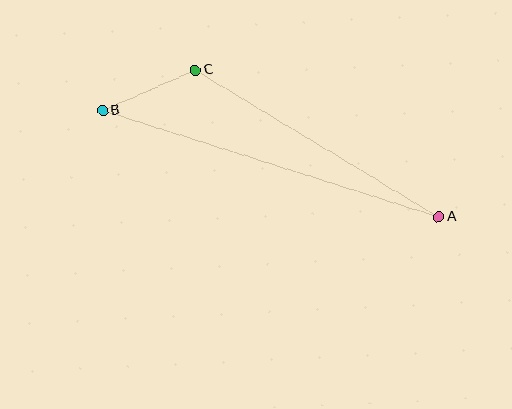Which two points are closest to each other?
Points B and C are closest to each other.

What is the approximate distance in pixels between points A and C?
The distance between A and C is approximately 284 pixels.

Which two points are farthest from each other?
Points A and B are farthest from each other.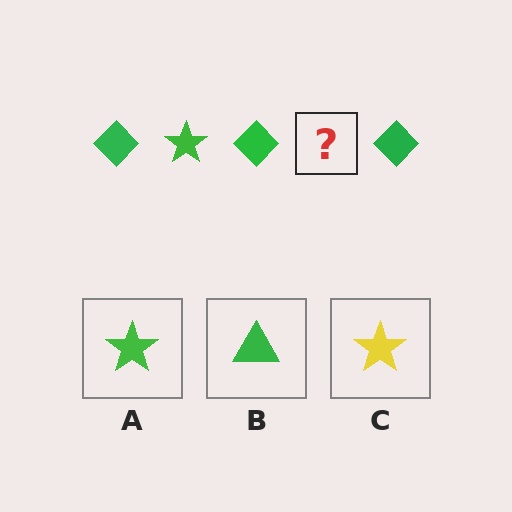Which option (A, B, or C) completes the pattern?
A.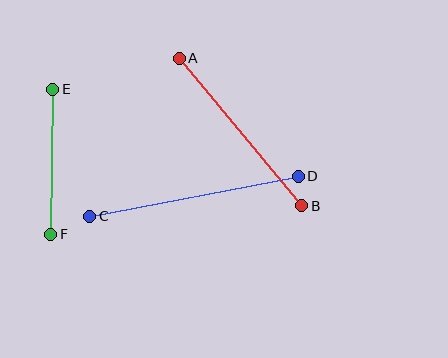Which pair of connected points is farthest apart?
Points C and D are farthest apart.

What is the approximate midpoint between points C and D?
The midpoint is at approximately (194, 196) pixels.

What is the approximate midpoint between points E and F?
The midpoint is at approximately (52, 162) pixels.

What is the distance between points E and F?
The distance is approximately 145 pixels.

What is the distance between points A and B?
The distance is approximately 192 pixels.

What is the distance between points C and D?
The distance is approximately 212 pixels.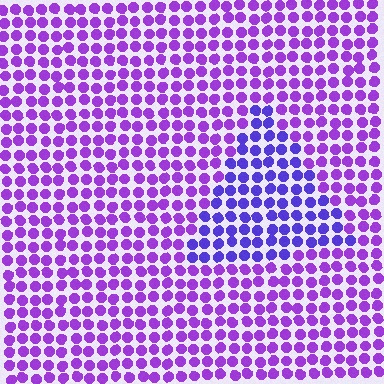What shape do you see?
I see a triangle.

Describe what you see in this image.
The image is filled with small purple elements in a uniform arrangement. A triangle-shaped region is visible where the elements are tinted to a slightly different hue, forming a subtle color boundary.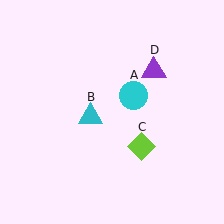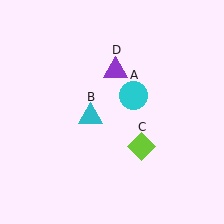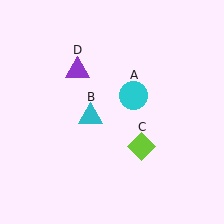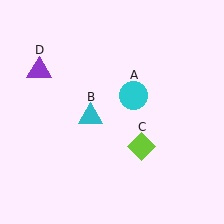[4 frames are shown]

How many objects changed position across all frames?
1 object changed position: purple triangle (object D).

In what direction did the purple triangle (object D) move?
The purple triangle (object D) moved left.